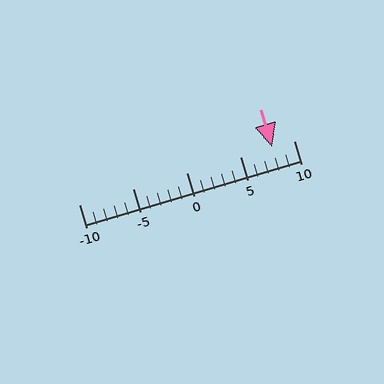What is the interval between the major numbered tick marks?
The major tick marks are spaced 5 units apart.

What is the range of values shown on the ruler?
The ruler shows values from -10 to 10.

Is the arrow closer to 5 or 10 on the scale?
The arrow is closer to 10.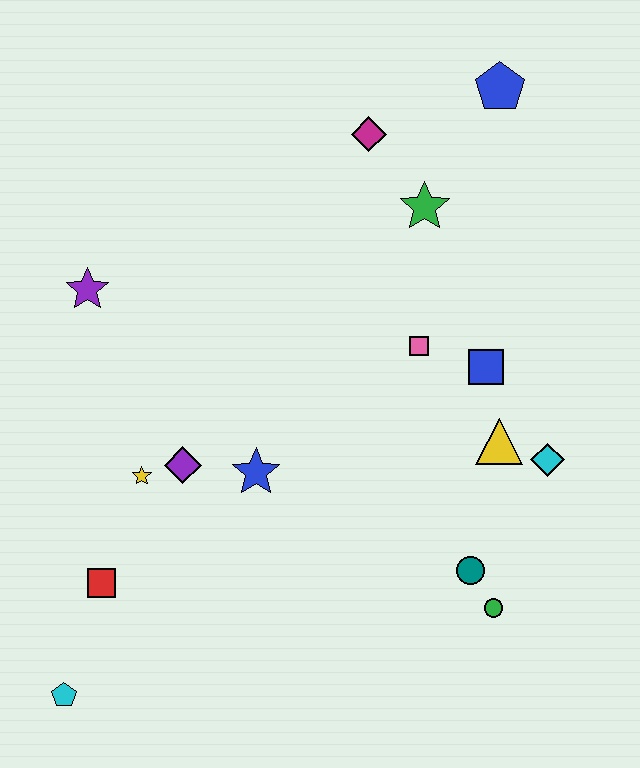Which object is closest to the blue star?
The purple diamond is closest to the blue star.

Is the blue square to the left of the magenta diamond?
No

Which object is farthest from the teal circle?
The blue pentagon is farthest from the teal circle.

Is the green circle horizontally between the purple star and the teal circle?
No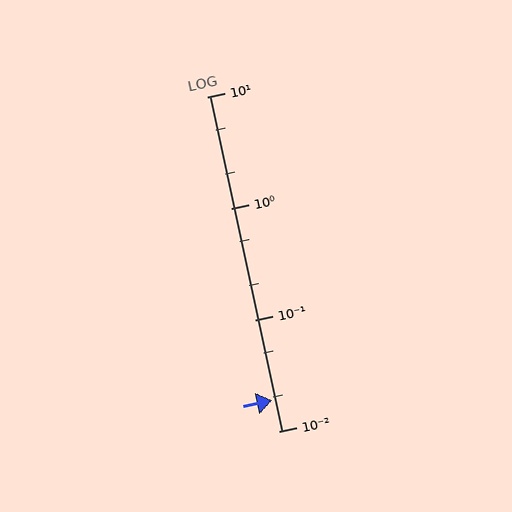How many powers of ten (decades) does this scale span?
The scale spans 3 decades, from 0.01 to 10.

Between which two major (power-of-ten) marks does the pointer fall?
The pointer is between 0.01 and 0.1.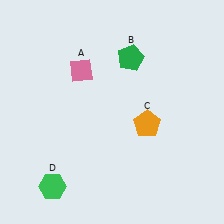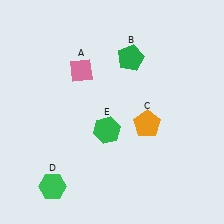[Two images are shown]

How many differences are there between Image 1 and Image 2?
There is 1 difference between the two images.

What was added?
A green hexagon (E) was added in Image 2.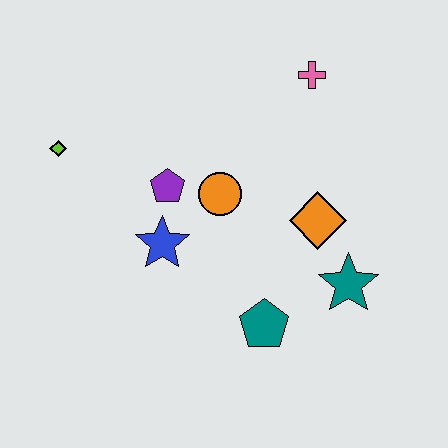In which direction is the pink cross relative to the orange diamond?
The pink cross is above the orange diamond.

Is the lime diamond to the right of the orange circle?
No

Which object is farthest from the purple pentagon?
The teal star is farthest from the purple pentagon.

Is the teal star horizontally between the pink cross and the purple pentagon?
No